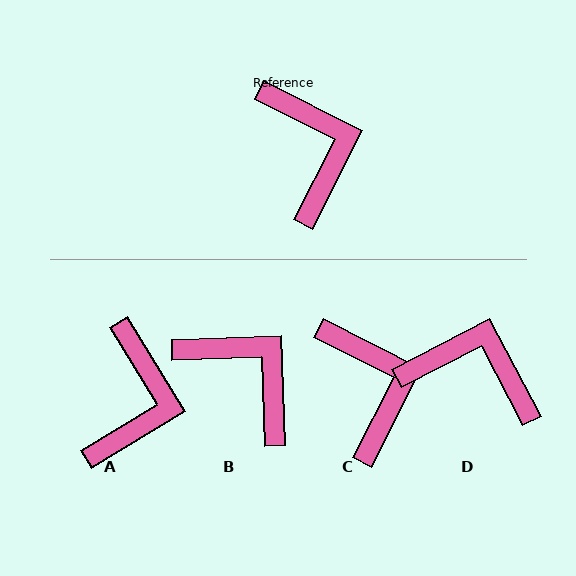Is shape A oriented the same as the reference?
No, it is off by about 32 degrees.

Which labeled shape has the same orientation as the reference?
C.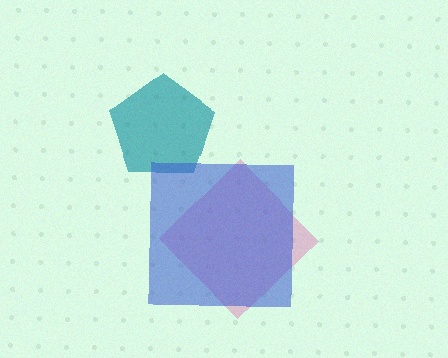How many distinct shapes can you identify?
There are 3 distinct shapes: a teal pentagon, a pink diamond, a blue square.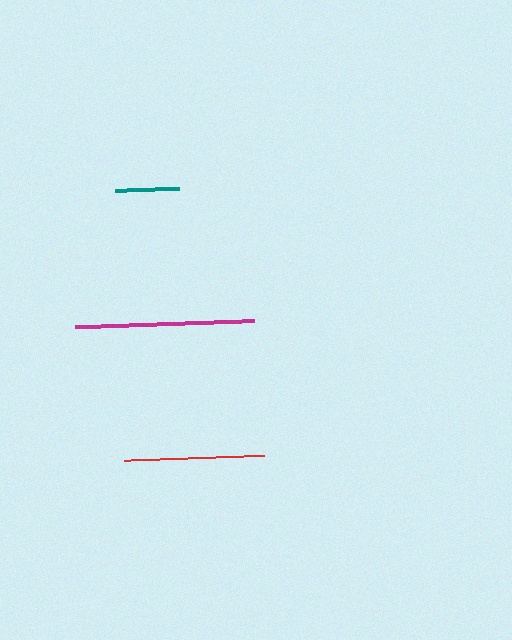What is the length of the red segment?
The red segment is approximately 140 pixels long.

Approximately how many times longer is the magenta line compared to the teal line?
The magenta line is approximately 2.8 times the length of the teal line.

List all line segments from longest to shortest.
From longest to shortest: magenta, red, teal.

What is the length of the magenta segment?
The magenta segment is approximately 178 pixels long.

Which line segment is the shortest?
The teal line is the shortest at approximately 64 pixels.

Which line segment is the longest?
The magenta line is the longest at approximately 178 pixels.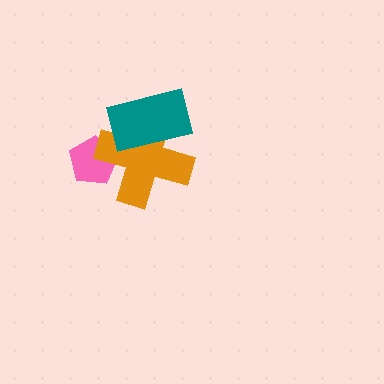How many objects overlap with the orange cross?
2 objects overlap with the orange cross.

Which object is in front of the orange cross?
The teal rectangle is in front of the orange cross.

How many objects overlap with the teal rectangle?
1 object overlaps with the teal rectangle.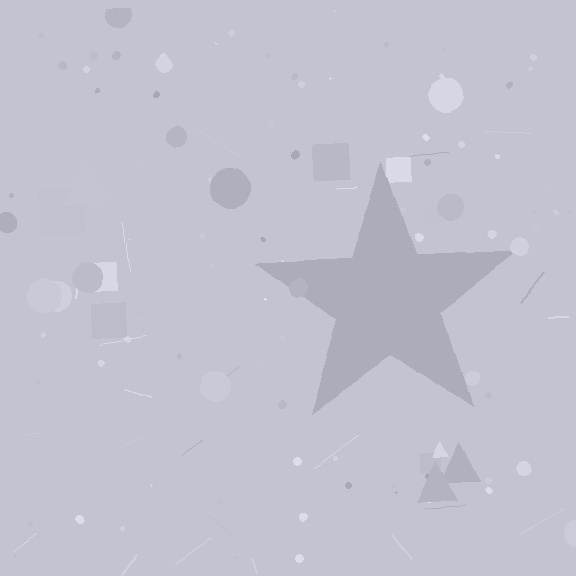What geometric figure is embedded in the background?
A star is embedded in the background.